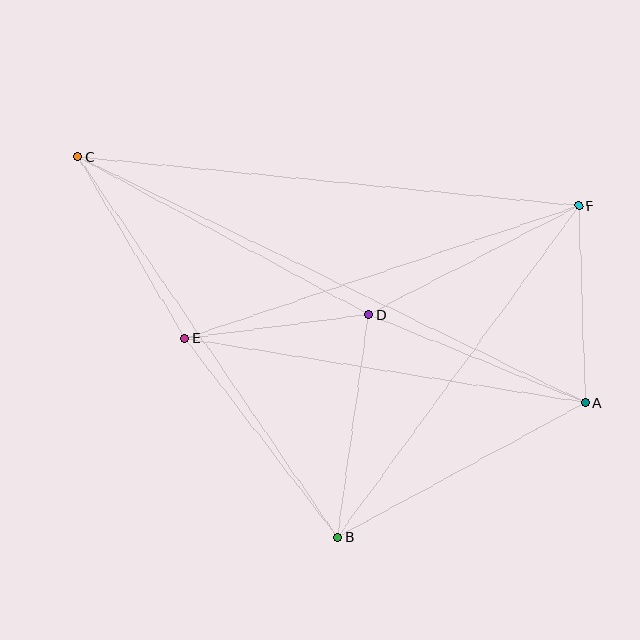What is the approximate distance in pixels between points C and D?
The distance between C and D is approximately 330 pixels.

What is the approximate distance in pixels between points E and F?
The distance between E and F is approximately 415 pixels.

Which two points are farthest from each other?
Points A and C are farthest from each other.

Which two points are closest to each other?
Points D and E are closest to each other.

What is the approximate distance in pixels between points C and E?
The distance between C and E is approximately 210 pixels.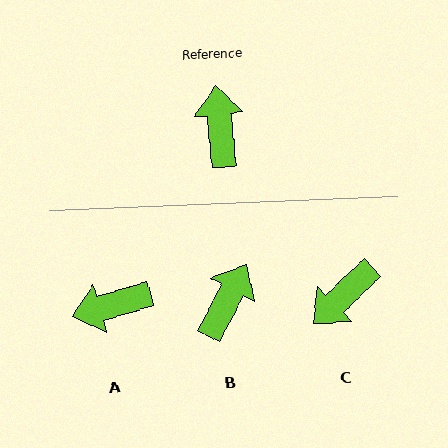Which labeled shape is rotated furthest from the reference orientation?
C, about 128 degrees away.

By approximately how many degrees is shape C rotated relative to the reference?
Approximately 128 degrees counter-clockwise.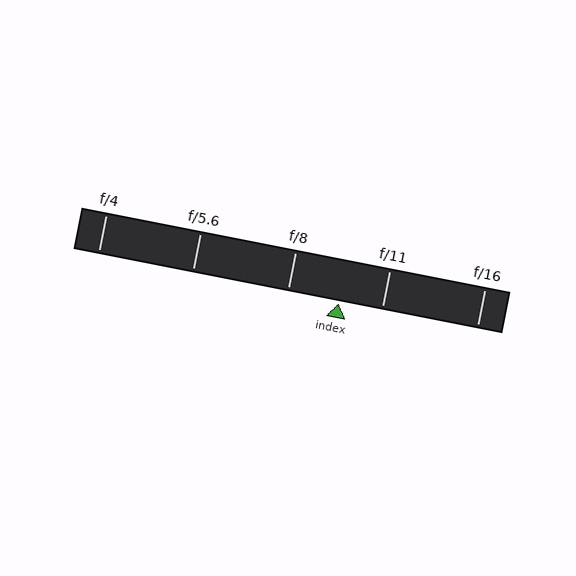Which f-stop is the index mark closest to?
The index mark is closest to f/11.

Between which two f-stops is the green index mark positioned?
The index mark is between f/8 and f/11.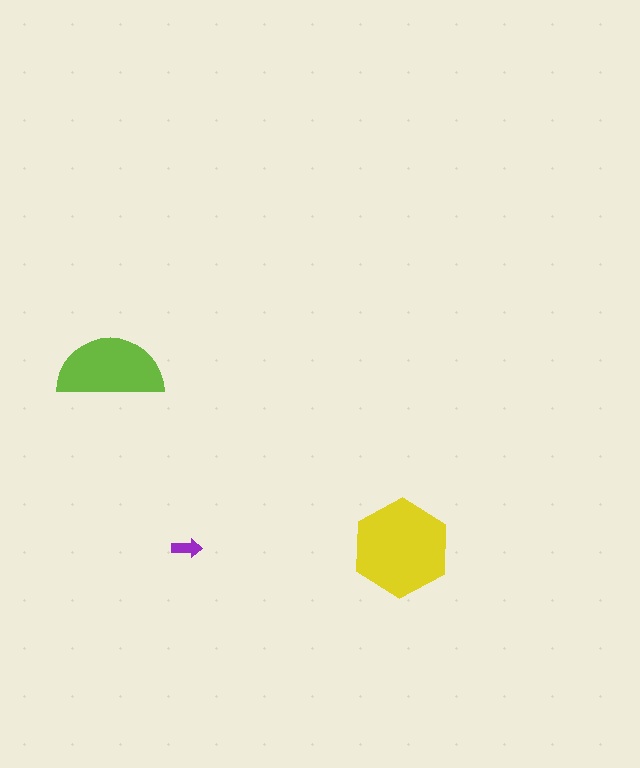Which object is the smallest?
The purple arrow.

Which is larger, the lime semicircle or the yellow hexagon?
The yellow hexagon.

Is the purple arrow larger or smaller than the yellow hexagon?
Smaller.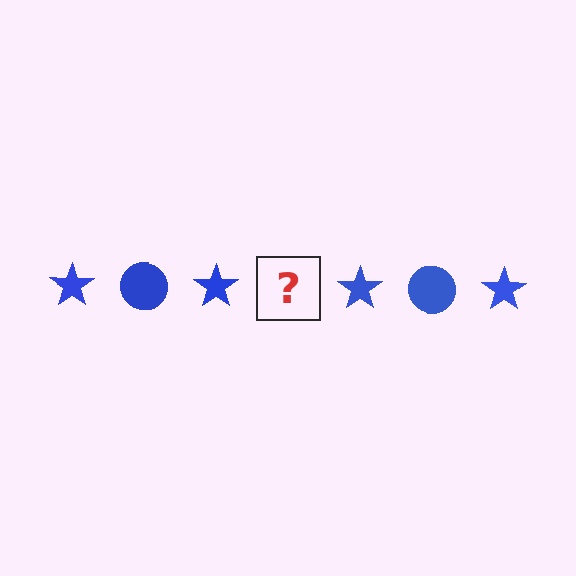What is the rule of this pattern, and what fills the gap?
The rule is that the pattern cycles through star, circle shapes in blue. The gap should be filled with a blue circle.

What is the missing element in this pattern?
The missing element is a blue circle.